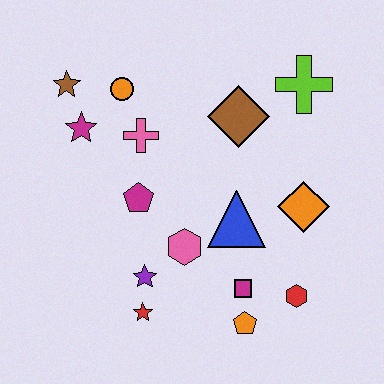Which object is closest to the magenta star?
The brown star is closest to the magenta star.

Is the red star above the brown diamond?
No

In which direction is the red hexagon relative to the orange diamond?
The red hexagon is below the orange diamond.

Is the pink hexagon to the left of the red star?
No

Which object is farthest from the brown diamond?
The red star is farthest from the brown diamond.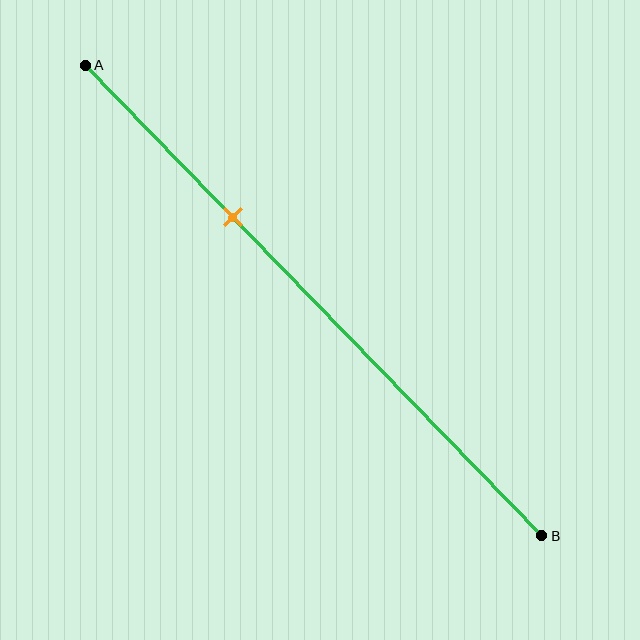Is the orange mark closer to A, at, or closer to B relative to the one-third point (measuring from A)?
The orange mark is approximately at the one-third point of segment AB.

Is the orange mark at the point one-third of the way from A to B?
Yes, the mark is approximately at the one-third point.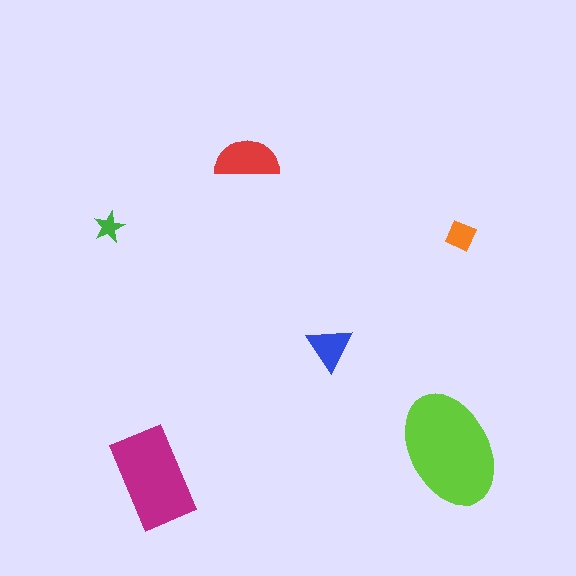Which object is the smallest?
The green star.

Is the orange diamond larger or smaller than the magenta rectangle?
Smaller.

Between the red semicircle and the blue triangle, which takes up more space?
The red semicircle.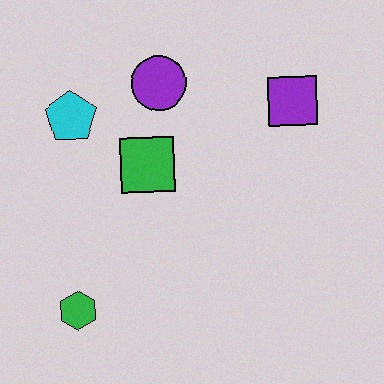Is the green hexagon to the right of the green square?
No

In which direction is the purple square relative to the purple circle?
The purple square is to the right of the purple circle.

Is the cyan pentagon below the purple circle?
Yes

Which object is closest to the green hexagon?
The green square is closest to the green hexagon.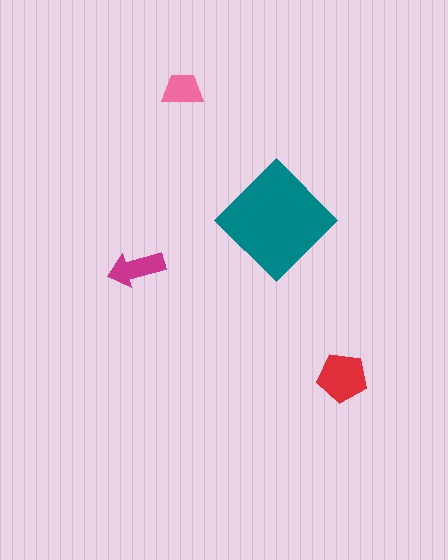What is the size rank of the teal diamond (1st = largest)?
1st.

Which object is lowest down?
The red pentagon is bottommost.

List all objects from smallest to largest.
The pink trapezoid, the magenta arrow, the red pentagon, the teal diamond.